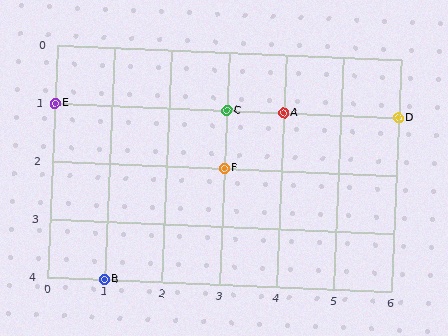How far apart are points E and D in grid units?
Points E and D are 6 columns apart.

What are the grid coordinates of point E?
Point E is at grid coordinates (0, 1).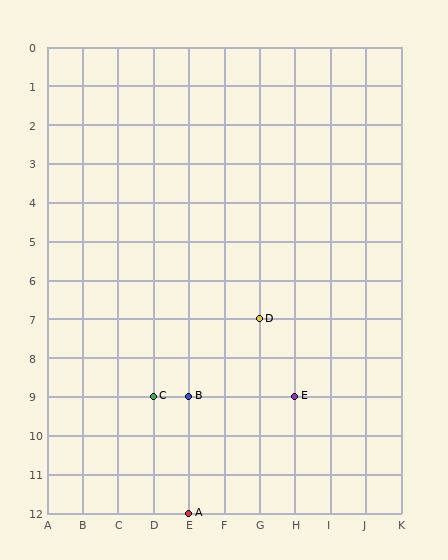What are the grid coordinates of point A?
Point A is at grid coordinates (E, 12).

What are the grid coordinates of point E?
Point E is at grid coordinates (H, 9).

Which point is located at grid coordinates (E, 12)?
Point A is at (E, 12).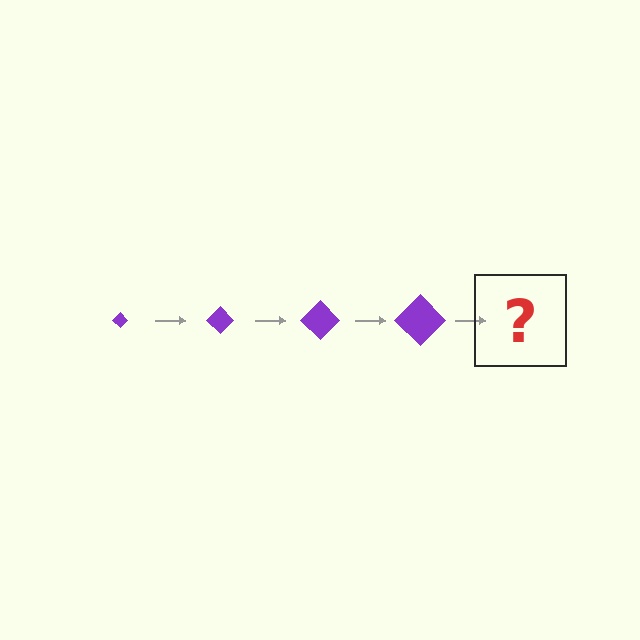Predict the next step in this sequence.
The next step is a purple diamond, larger than the previous one.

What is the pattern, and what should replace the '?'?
The pattern is that the diamond gets progressively larger each step. The '?' should be a purple diamond, larger than the previous one.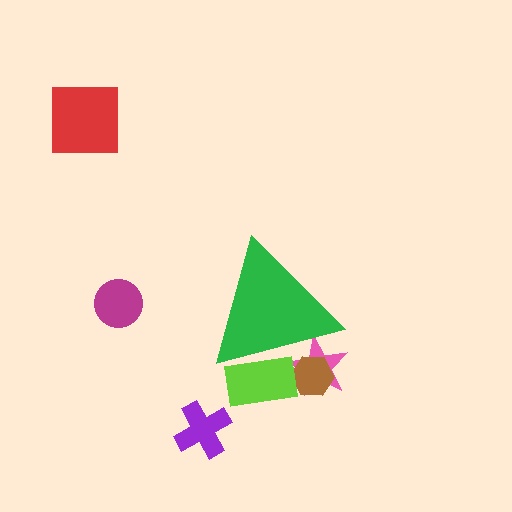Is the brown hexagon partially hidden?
Yes, the brown hexagon is partially hidden behind the green triangle.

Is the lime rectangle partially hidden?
Yes, the lime rectangle is partially hidden behind the green triangle.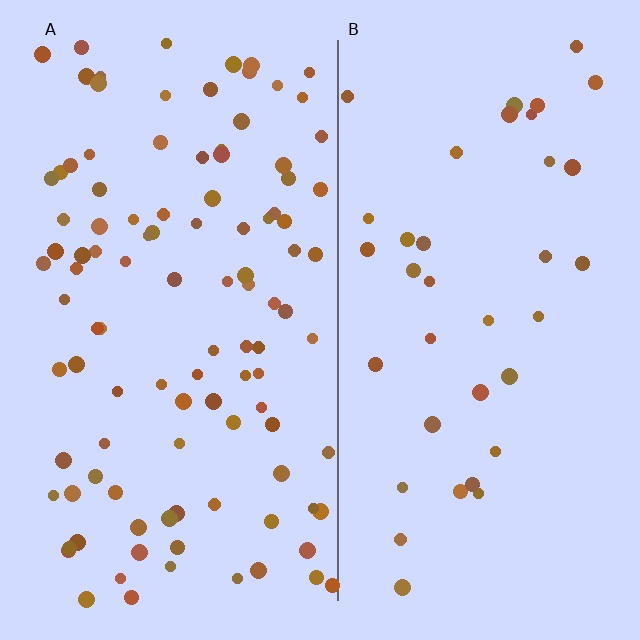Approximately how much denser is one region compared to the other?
Approximately 2.9× — region A over region B.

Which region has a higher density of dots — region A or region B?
A (the left).